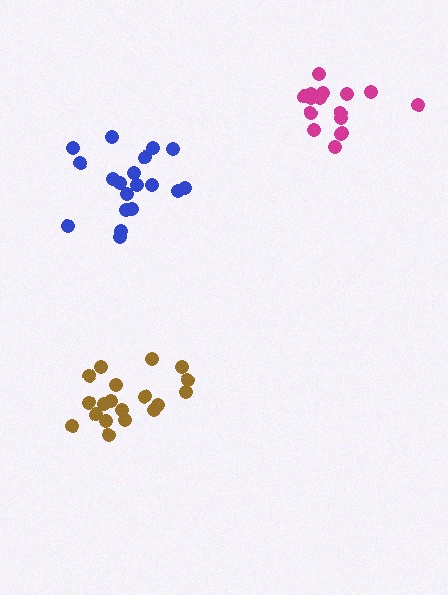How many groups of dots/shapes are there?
There are 3 groups.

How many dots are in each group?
Group 1: 16 dots, Group 2: 19 dots, Group 3: 19 dots (54 total).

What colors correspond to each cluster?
The clusters are colored: magenta, blue, brown.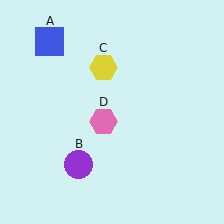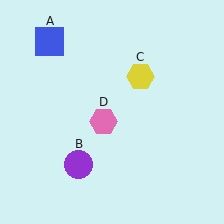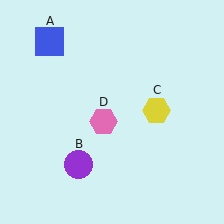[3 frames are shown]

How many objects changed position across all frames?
1 object changed position: yellow hexagon (object C).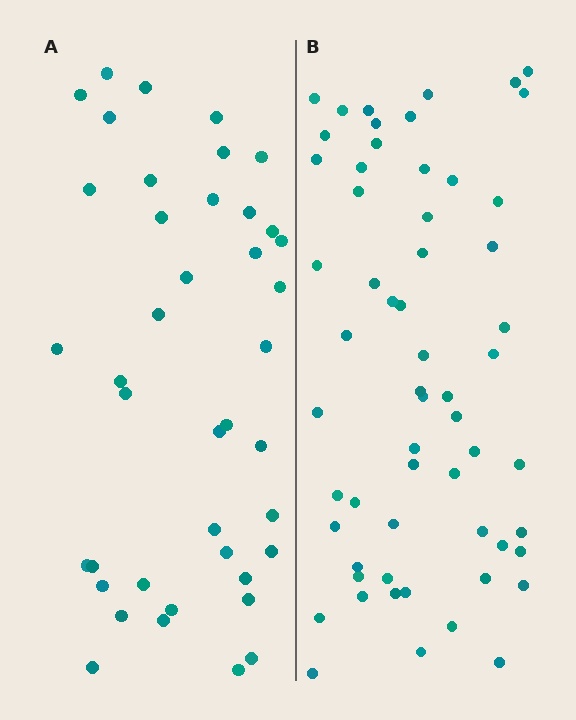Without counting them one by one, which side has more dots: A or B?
Region B (the right region) has more dots.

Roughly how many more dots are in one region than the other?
Region B has approximately 20 more dots than region A.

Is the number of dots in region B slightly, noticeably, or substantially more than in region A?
Region B has noticeably more, but not dramatically so. The ratio is roughly 1.4 to 1.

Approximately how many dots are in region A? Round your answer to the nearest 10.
About 40 dots. (The exact count is 41, which rounds to 40.)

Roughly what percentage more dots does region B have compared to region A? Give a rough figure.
About 45% more.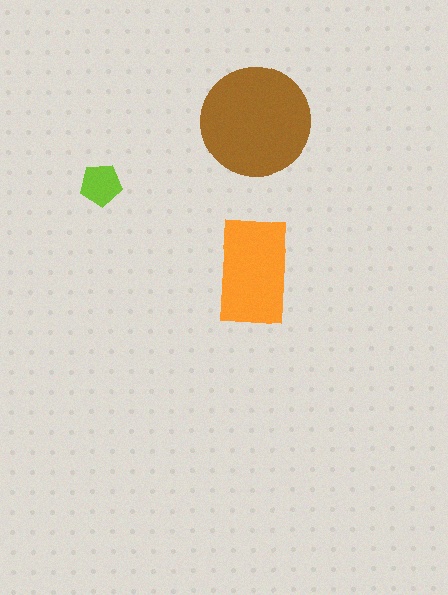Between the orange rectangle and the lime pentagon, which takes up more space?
The orange rectangle.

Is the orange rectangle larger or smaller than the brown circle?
Smaller.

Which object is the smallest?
The lime pentagon.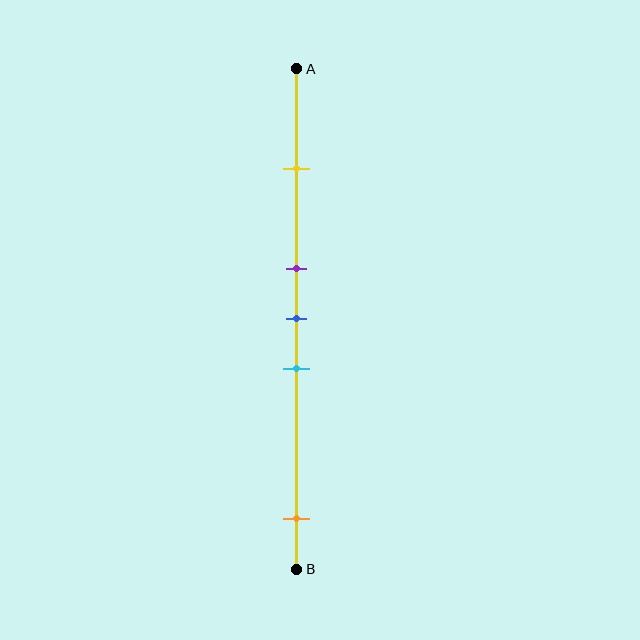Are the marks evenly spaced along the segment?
No, the marks are not evenly spaced.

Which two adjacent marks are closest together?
The purple and blue marks are the closest adjacent pair.